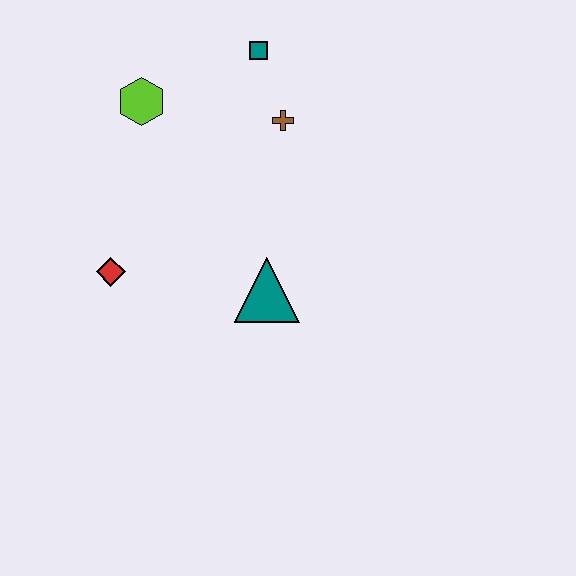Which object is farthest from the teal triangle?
The teal square is farthest from the teal triangle.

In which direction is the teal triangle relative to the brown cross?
The teal triangle is below the brown cross.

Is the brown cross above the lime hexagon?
No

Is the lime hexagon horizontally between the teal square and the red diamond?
Yes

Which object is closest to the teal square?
The brown cross is closest to the teal square.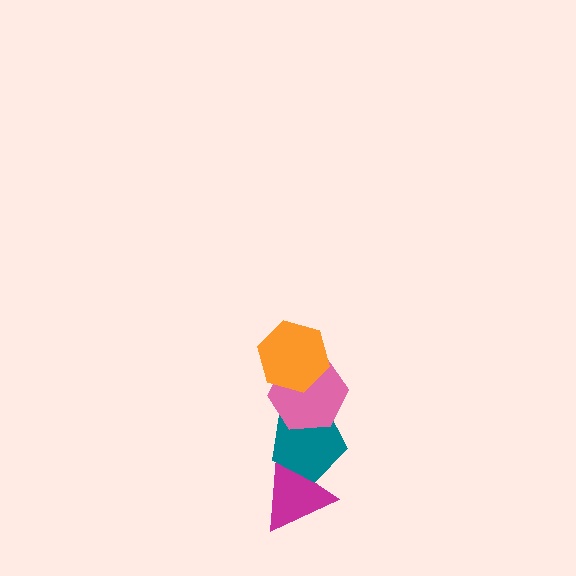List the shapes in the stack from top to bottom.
From top to bottom: the orange hexagon, the pink hexagon, the teal pentagon, the magenta triangle.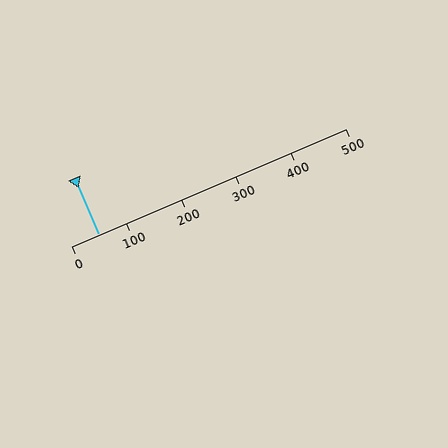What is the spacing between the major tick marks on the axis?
The major ticks are spaced 100 apart.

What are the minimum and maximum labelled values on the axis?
The axis runs from 0 to 500.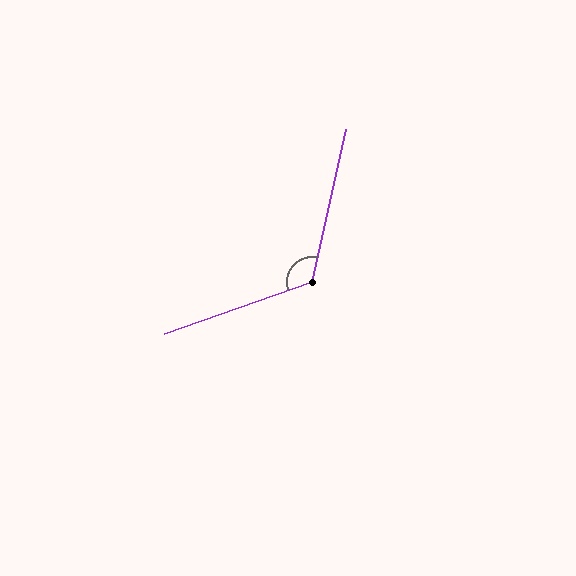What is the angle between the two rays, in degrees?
Approximately 122 degrees.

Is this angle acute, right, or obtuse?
It is obtuse.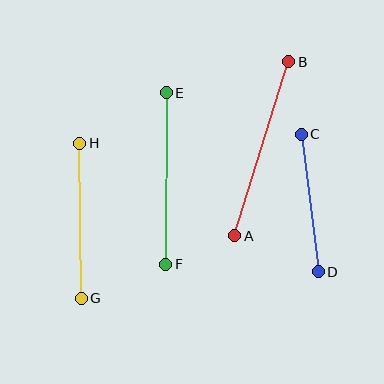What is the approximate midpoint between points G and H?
The midpoint is at approximately (81, 221) pixels.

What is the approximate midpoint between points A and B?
The midpoint is at approximately (262, 149) pixels.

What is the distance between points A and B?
The distance is approximately 182 pixels.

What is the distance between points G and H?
The distance is approximately 155 pixels.